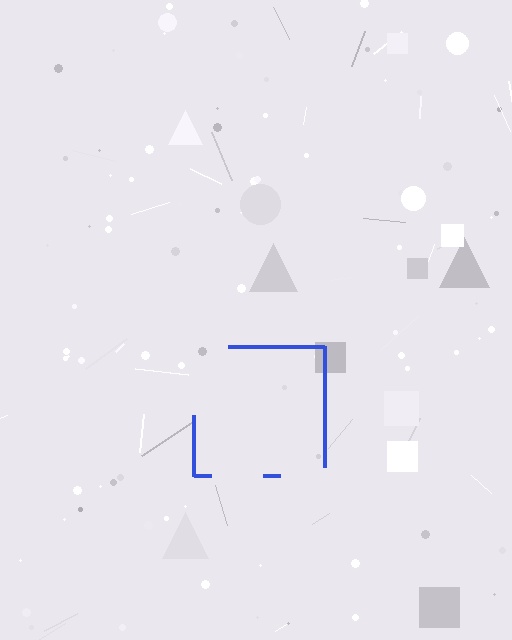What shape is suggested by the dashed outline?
The dashed outline suggests a square.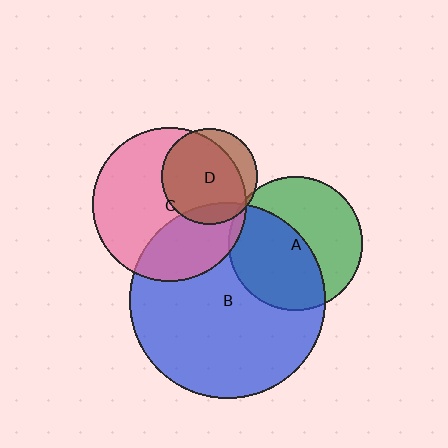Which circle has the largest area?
Circle B (blue).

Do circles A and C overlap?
Yes.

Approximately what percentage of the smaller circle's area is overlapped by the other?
Approximately 5%.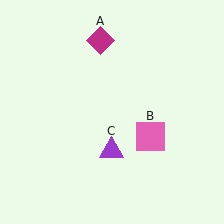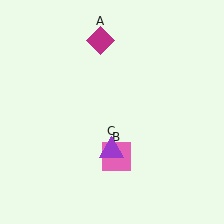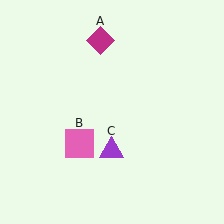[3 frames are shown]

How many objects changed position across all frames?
1 object changed position: pink square (object B).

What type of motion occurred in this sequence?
The pink square (object B) rotated clockwise around the center of the scene.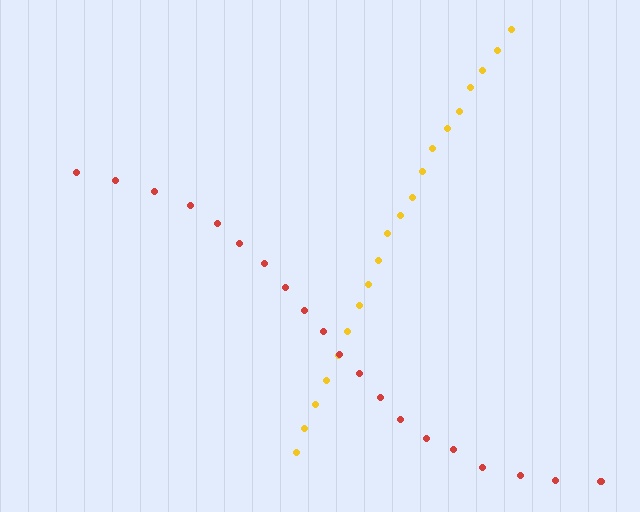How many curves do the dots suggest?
There are 2 distinct paths.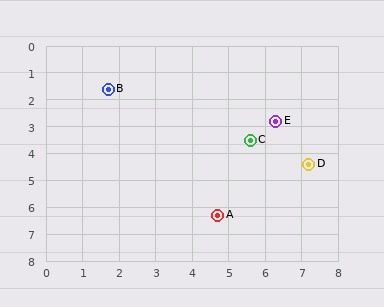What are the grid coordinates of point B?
Point B is at approximately (1.7, 1.6).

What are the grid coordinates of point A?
Point A is at approximately (4.7, 6.3).